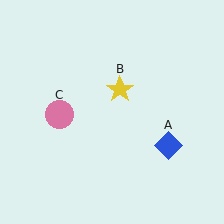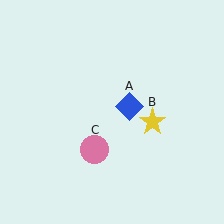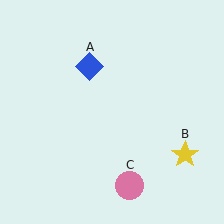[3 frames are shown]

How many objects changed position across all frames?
3 objects changed position: blue diamond (object A), yellow star (object B), pink circle (object C).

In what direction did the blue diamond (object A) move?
The blue diamond (object A) moved up and to the left.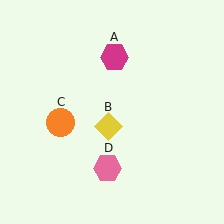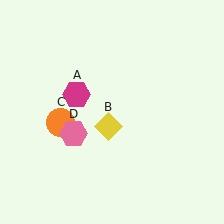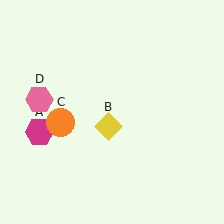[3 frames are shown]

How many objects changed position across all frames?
2 objects changed position: magenta hexagon (object A), pink hexagon (object D).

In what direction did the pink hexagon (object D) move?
The pink hexagon (object D) moved up and to the left.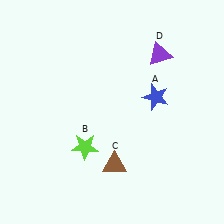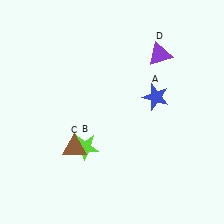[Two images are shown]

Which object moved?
The brown triangle (C) moved left.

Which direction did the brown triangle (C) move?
The brown triangle (C) moved left.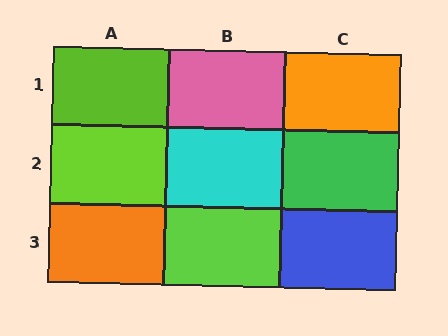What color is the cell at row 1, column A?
Lime.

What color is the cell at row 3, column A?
Orange.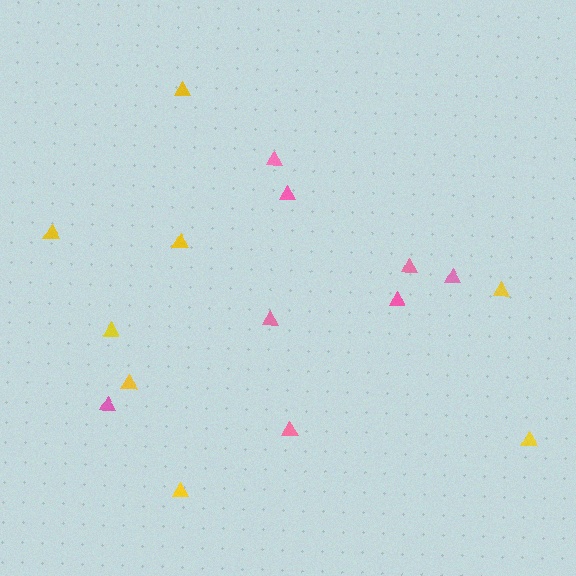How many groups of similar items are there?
There are 2 groups: one group of yellow triangles (8) and one group of pink triangles (8).